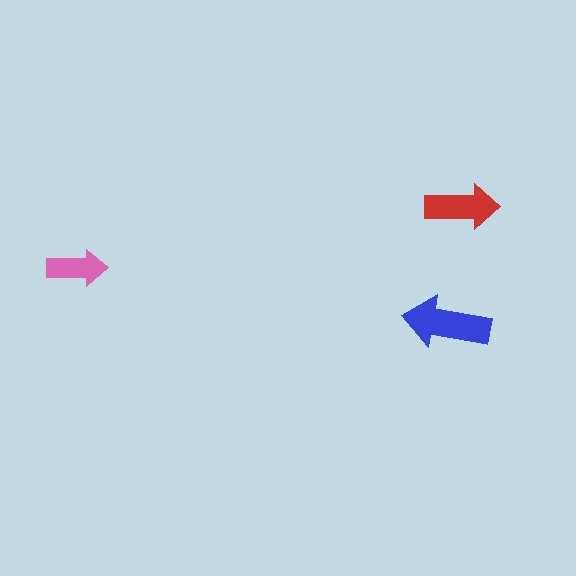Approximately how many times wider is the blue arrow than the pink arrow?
About 1.5 times wider.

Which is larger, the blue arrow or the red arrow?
The blue one.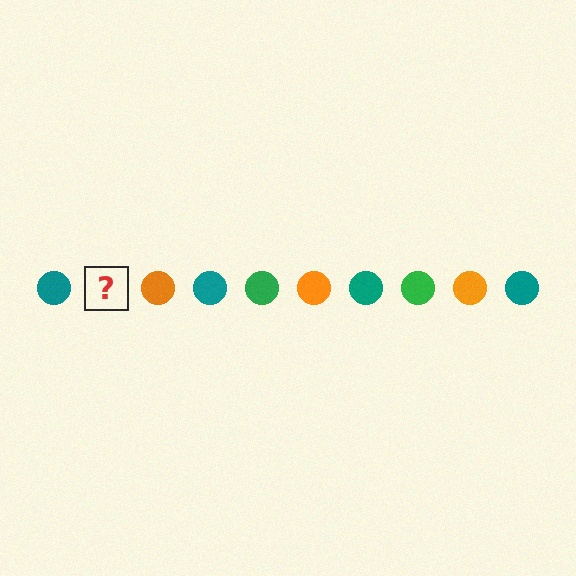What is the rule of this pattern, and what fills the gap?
The rule is that the pattern cycles through teal, green, orange circles. The gap should be filled with a green circle.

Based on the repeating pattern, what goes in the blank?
The blank should be a green circle.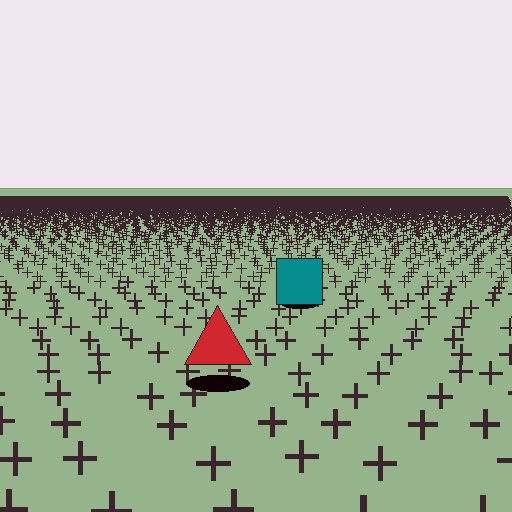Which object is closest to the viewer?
The red triangle is closest. The texture marks near it are larger and more spread out.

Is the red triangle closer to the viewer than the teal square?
Yes. The red triangle is closer — you can tell from the texture gradient: the ground texture is coarser near it.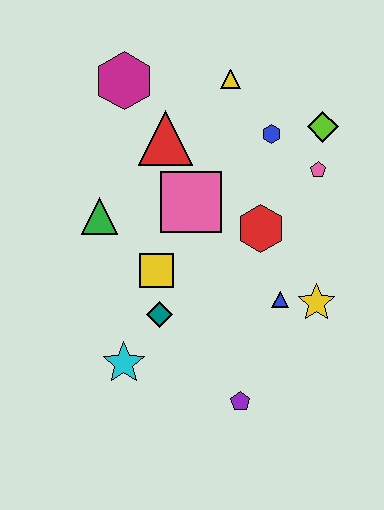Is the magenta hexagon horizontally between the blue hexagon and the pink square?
No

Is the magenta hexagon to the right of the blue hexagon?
No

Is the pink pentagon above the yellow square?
Yes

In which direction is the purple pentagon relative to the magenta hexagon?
The purple pentagon is below the magenta hexagon.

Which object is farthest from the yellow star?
The magenta hexagon is farthest from the yellow star.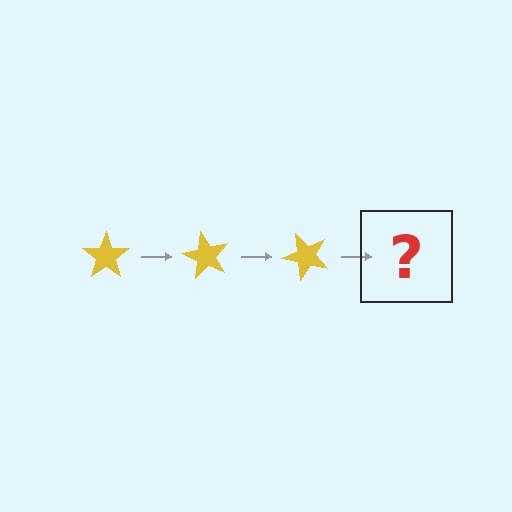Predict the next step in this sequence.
The next step is a yellow star rotated 180 degrees.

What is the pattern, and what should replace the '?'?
The pattern is that the star rotates 60 degrees each step. The '?' should be a yellow star rotated 180 degrees.